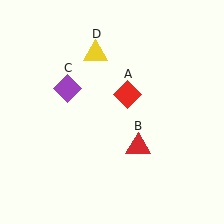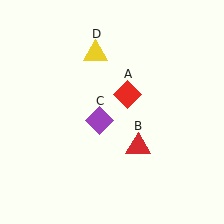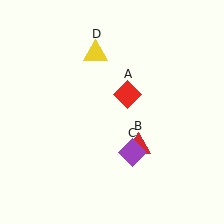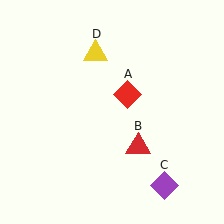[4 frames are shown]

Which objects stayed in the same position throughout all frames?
Red diamond (object A) and red triangle (object B) and yellow triangle (object D) remained stationary.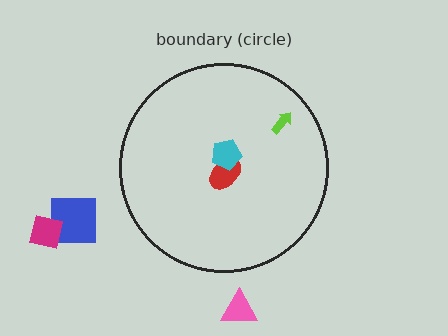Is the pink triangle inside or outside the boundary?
Outside.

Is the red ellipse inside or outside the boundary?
Inside.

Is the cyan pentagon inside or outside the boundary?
Inside.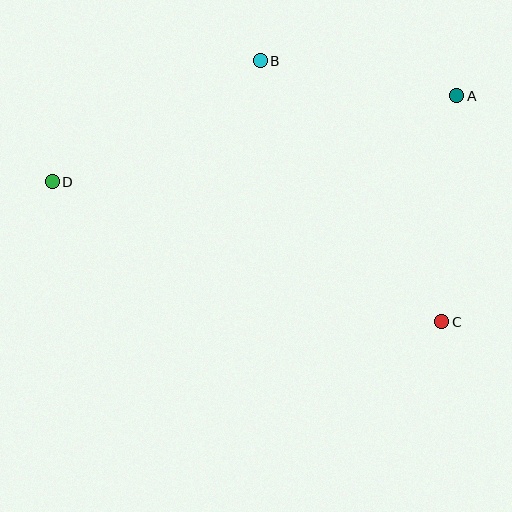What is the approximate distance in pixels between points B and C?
The distance between B and C is approximately 318 pixels.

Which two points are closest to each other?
Points A and B are closest to each other.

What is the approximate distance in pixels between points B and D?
The distance between B and D is approximately 241 pixels.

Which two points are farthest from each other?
Points C and D are farthest from each other.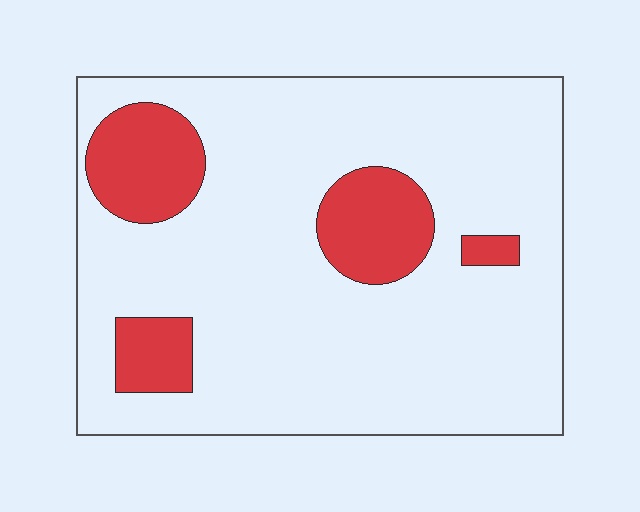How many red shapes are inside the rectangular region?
4.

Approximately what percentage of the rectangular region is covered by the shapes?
Approximately 15%.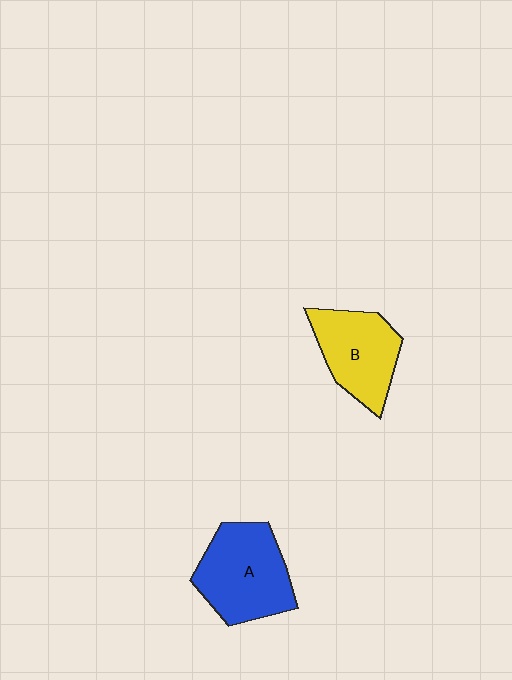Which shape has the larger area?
Shape A (blue).